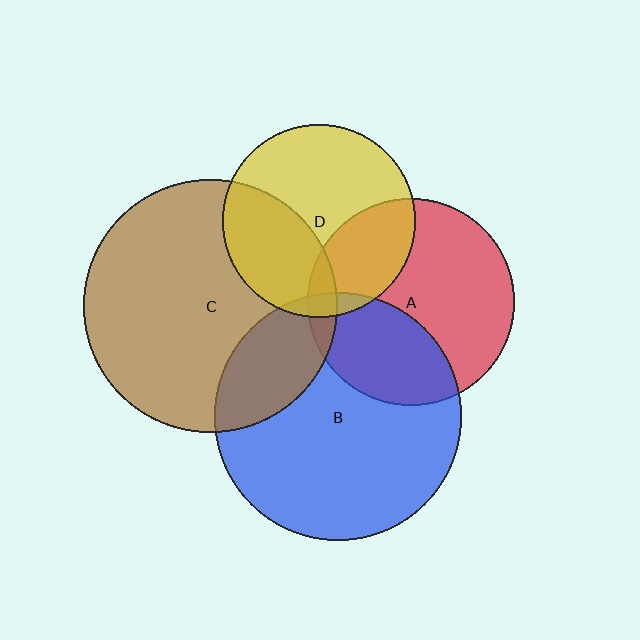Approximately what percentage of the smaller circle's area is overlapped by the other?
Approximately 35%.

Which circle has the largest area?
Circle C (brown).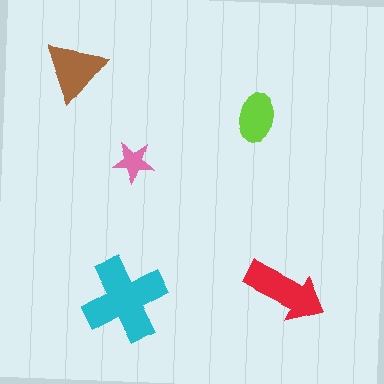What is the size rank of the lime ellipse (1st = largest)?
4th.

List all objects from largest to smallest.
The cyan cross, the red arrow, the brown triangle, the lime ellipse, the pink star.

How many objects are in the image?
There are 5 objects in the image.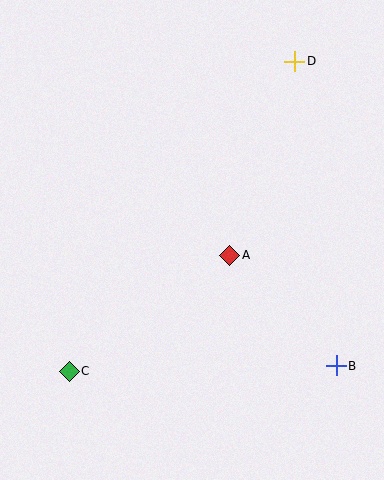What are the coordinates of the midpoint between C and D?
The midpoint between C and D is at (182, 216).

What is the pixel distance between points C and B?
The distance between C and B is 267 pixels.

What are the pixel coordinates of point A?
Point A is at (230, 255).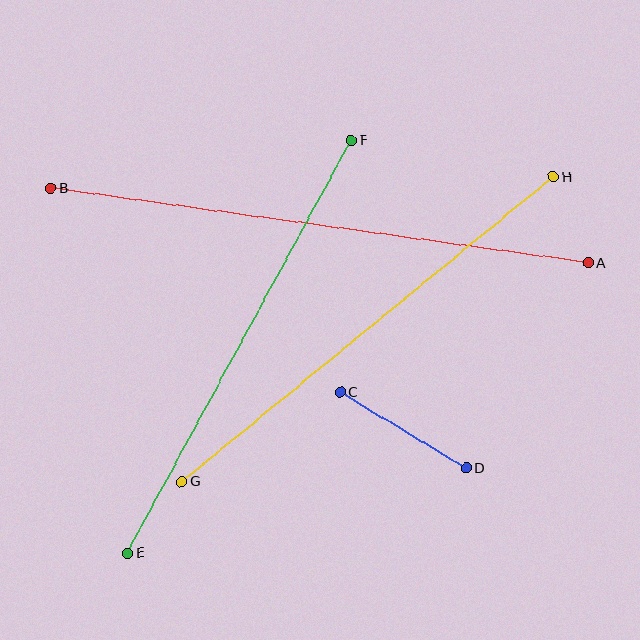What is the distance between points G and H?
The distance is approximately 480 pixels.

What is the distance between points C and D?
The distance is approximately 147 pixels.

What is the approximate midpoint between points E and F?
The midpoint is at approximately (239, 347) pixels.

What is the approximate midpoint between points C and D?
The midpoint is at approximately (403, 430) pixels.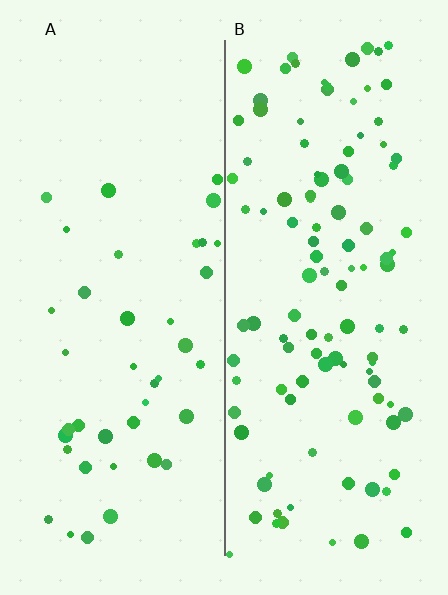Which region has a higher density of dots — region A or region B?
B (the right).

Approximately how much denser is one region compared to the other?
Approximately 2.7× — region B over region A.